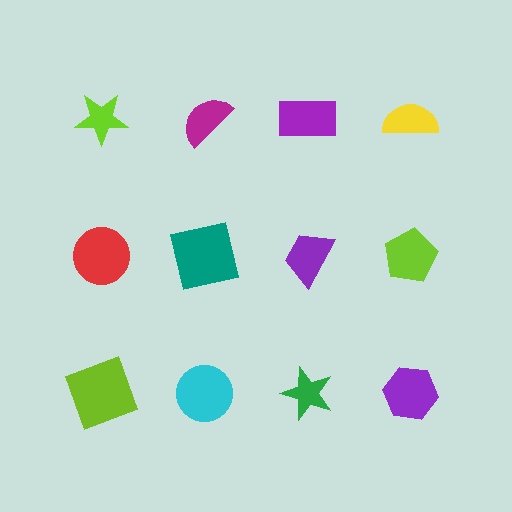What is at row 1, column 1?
A lime star.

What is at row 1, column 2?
A magenta semicircle.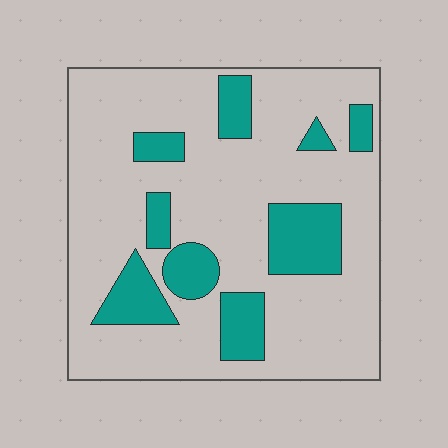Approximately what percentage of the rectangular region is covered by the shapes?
Approximately 20%.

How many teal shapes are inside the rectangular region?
9.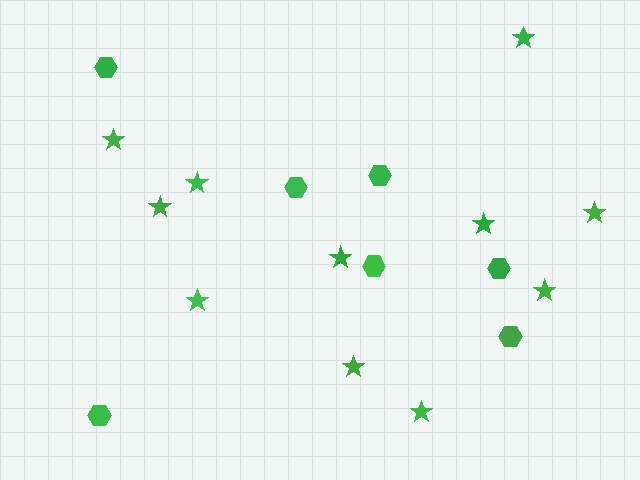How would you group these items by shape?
There are 2 groups: one group of stars (11) and one group of hexagons (7).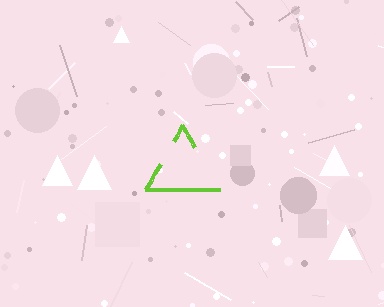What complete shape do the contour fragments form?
The contour fragments form a triangle.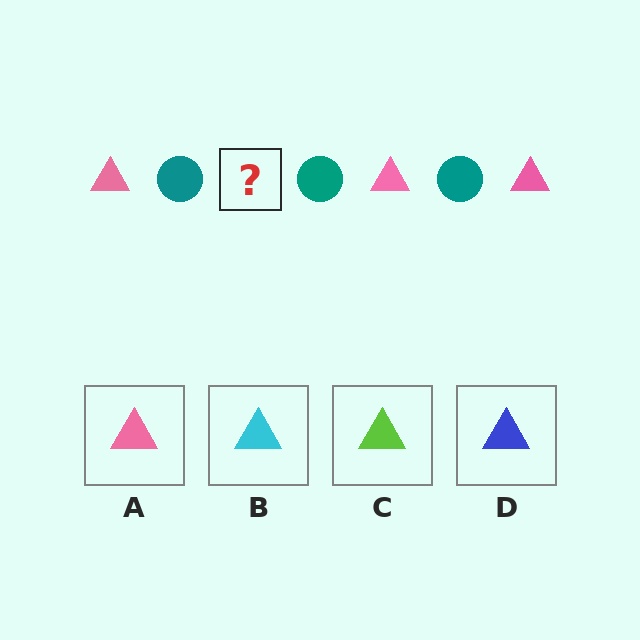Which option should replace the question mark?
Option A.